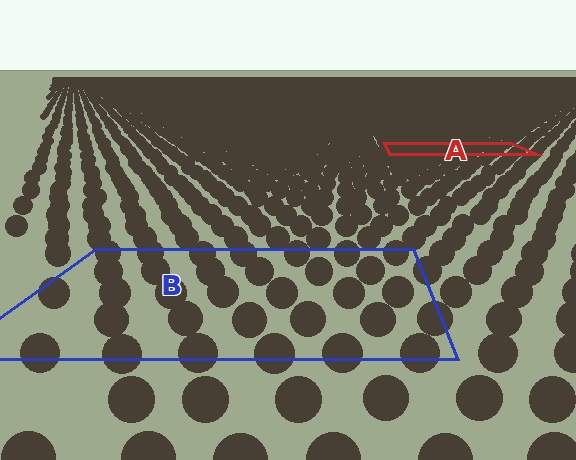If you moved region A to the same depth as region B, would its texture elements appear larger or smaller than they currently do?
They would appear larger. At a closer depth, the same texture elements are projected at a bigger on-screen size.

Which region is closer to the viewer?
Region B is closer. The texture elements there are larger and more spread out.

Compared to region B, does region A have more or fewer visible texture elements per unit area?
Region A has more texture elements per unit area — they are packed more densely because it is farther away.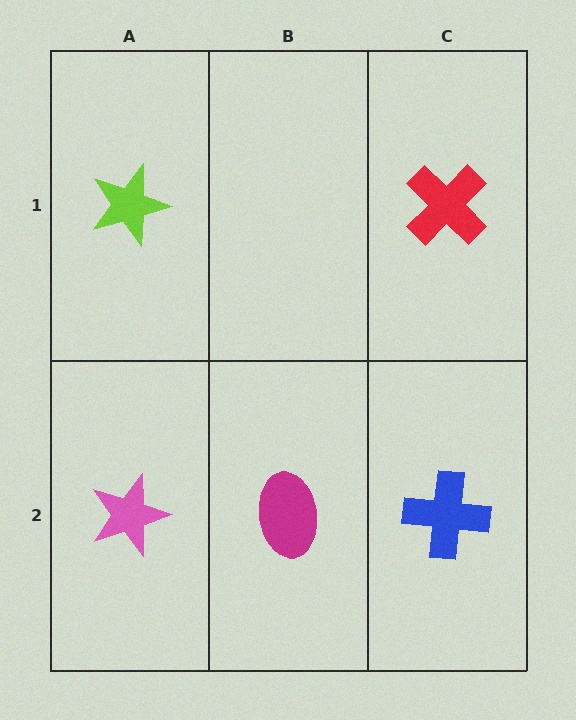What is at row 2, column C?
A blue cross.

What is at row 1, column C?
A red cross.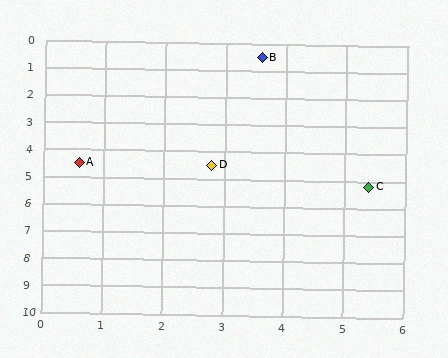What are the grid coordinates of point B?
Point B is at approximately (3.6, 0.5).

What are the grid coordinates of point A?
Point A is at approximately (0.6, 4.5).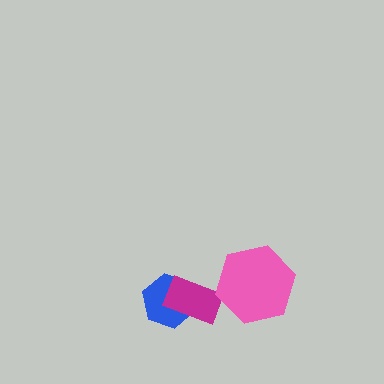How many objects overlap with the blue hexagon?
1 object overlaps with the blue hexagon.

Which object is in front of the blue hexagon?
The magenta rectangle is in front of the blue hexagon.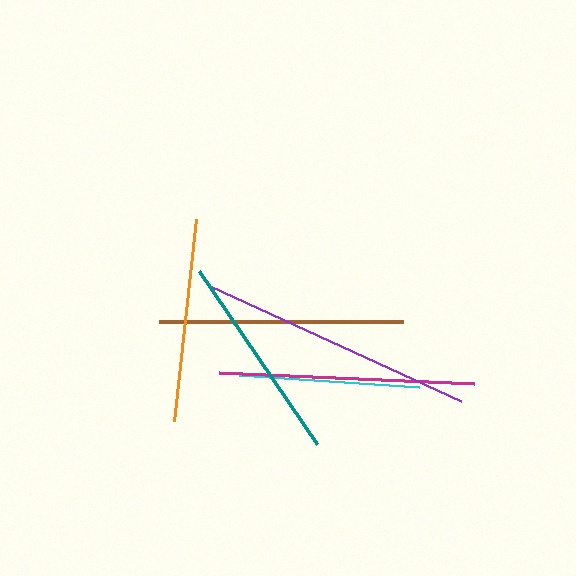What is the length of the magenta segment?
The magenta segment is approximately 256 pixels long.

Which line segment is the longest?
The purple line is the longest at approximately 275 pixels.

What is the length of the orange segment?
The orange segment is approximately 203 pixels long.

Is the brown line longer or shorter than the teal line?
The brown line is longer than the teal line.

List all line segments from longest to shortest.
From longest to shortest: purple, magenta, brown, teal, orange, cyan.